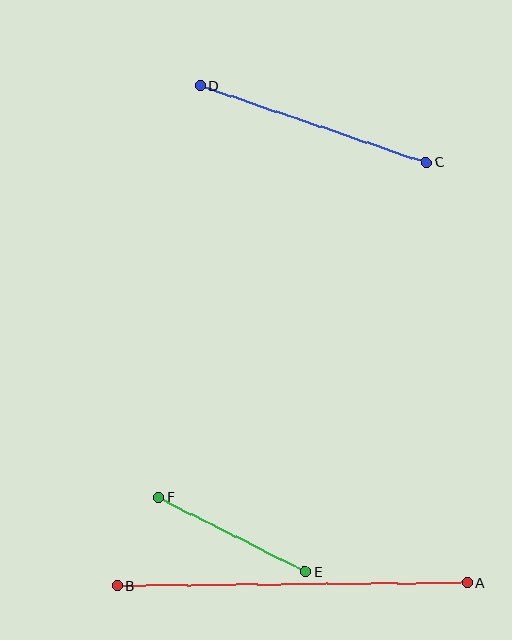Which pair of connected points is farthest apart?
Points A and B are farthest apart.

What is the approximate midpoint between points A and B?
The midpoint is at approximately (292, 584) pixels.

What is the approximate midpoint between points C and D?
The midpoint is at approximately (313, 124) pixels.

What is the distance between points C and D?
The distance is approximately 239 pixels.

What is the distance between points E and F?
The distance is approximately 165 pixels.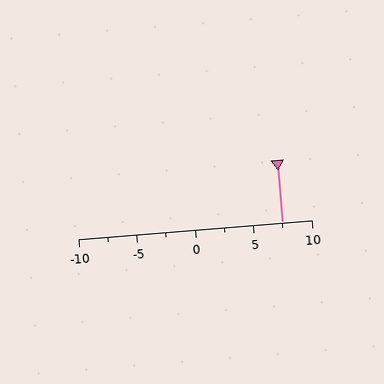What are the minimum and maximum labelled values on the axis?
The axis runs from -10 to 10.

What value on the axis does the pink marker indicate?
The marker indicates approximately 7.5.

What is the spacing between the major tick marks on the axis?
The major ticks are spaced 5 apart.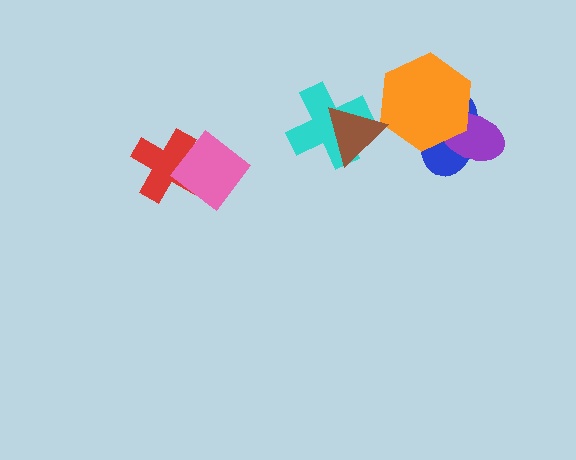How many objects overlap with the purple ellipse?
2 objects overlap with the purple ellipse.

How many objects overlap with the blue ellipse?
2 objects overlap with the blue ellipse.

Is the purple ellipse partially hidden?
Yes, it is partially covered by another shape.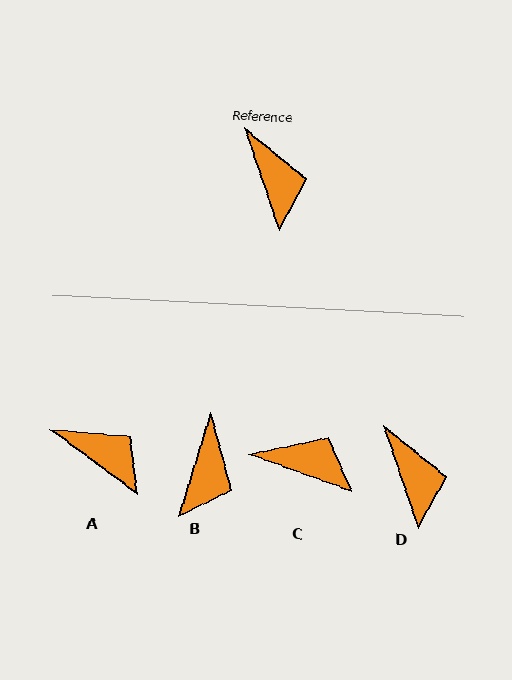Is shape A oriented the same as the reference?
No, it is off by about 34 degrees.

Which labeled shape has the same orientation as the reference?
D.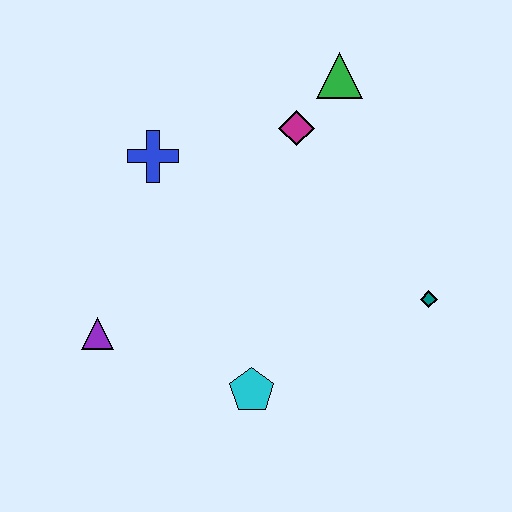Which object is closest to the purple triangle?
The cyan pentagon is closest to the purple triangle.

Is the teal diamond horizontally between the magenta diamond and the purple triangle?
No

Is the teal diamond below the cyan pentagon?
No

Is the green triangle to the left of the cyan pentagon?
No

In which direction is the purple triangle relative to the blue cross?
The purple triangle is below the blue cross.